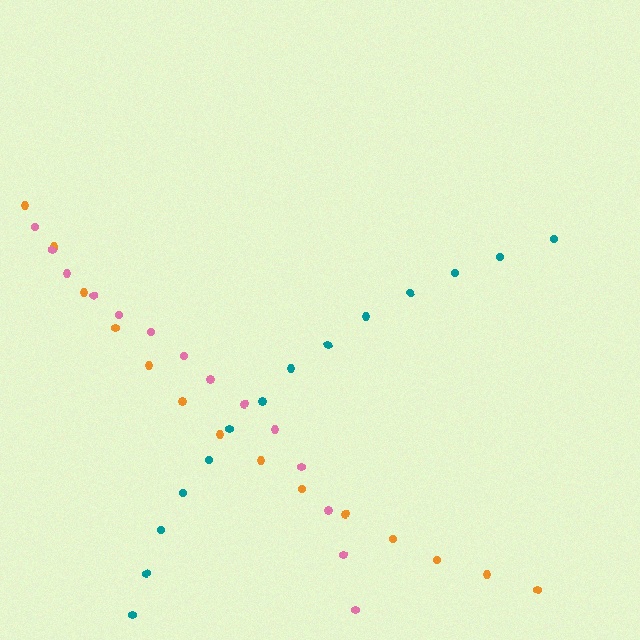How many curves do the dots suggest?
There are 3 distinct paths.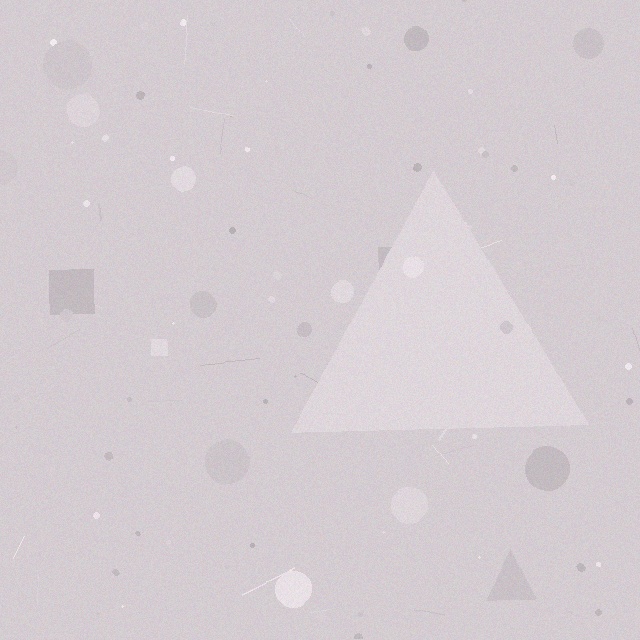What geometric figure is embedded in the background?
A triangle is embedded in the background.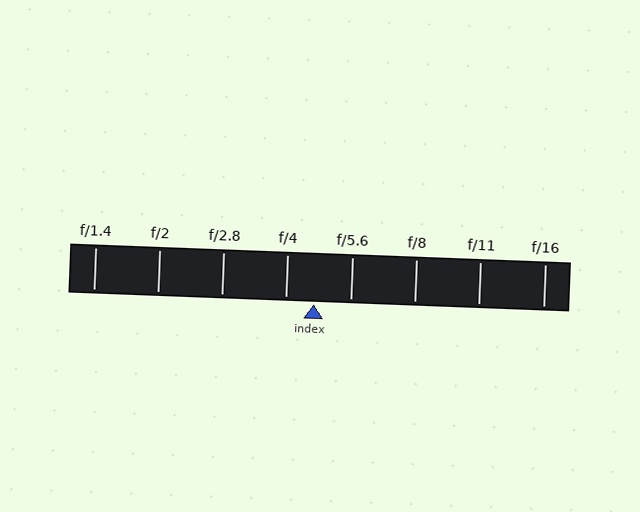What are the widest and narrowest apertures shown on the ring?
The widest aperture shown is f/1.4 and the narrowest is f/16.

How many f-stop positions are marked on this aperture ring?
There are 8 f-stop positions marked.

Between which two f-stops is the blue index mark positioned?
The index mark is between f/4 and f/5.6.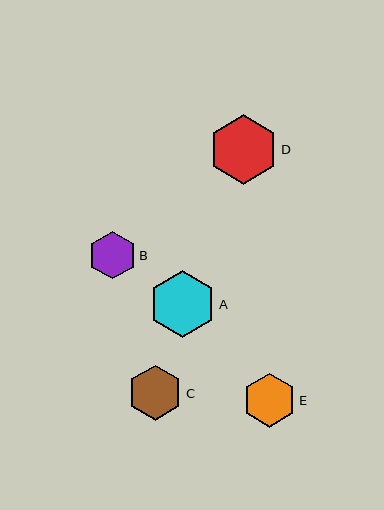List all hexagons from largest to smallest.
From largest to smallest: D, A, C, E, B.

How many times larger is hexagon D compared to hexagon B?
Hexagon D is approximately 1.5 times the size of hexagon B.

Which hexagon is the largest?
Hexagon D is the largest with a size of approximately 69 pixels.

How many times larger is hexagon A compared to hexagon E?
Hexagon A is approximately 1.2 times the size of hexagon E.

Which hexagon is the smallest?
Hexagon B is the smallest with a size of approximately 48 pixels.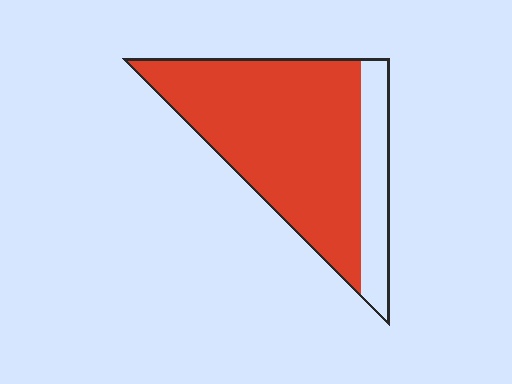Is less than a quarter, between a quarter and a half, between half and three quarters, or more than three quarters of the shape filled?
More than three quarters.